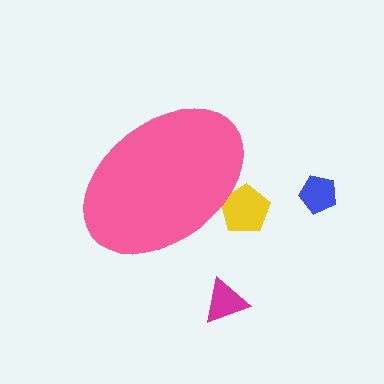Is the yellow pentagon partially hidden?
Yes, the yellow pentagon is partially hidden behind the pink ellipse.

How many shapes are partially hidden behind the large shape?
1 shape is partially hidden.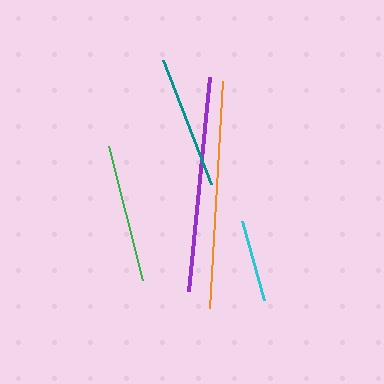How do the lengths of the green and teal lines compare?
The green and teal lines are approximately the same length.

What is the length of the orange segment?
The orange segment is approximately 228 pixels long.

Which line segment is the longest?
The orange line is the longest at approximately 228 pixels.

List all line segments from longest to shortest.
From longest to shortest: orange, purple, green, teal, cyan.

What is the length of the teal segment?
The teal segment is approximately 133 pixels long.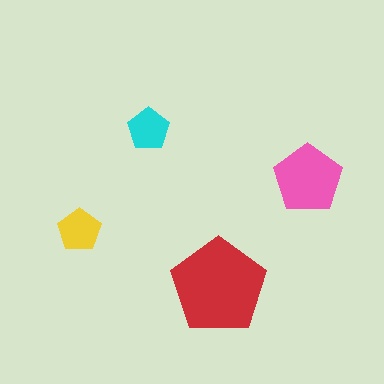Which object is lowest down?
The red pentagon is bottommost.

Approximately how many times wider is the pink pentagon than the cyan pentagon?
About 1.5 times wider.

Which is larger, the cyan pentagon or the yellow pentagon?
The yellow one.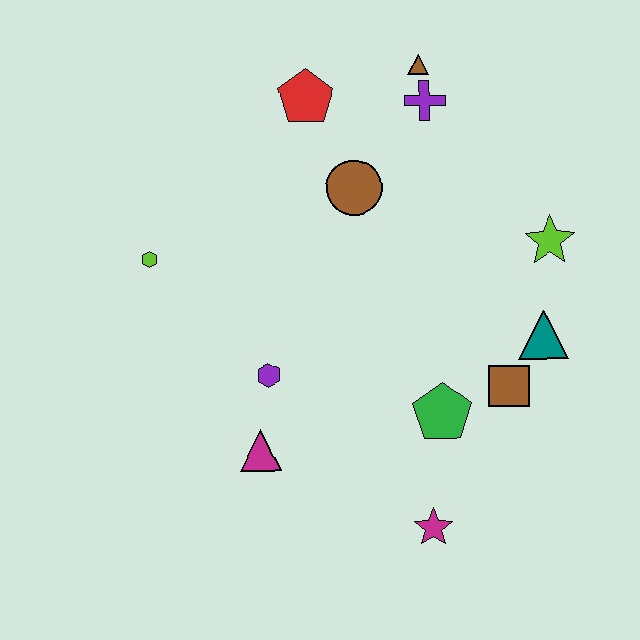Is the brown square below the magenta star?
No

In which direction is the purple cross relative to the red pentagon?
The purple cross is to the right of the red pentagon.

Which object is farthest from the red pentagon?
The magenta star is farthest from the red pentagon.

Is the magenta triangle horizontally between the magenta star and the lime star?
No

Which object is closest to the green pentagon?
The brown square is closest to the green pentagon.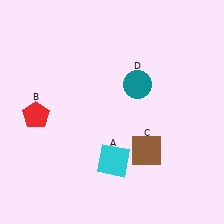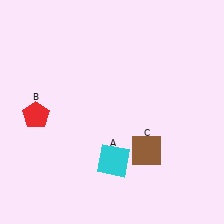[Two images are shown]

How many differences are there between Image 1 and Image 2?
There is 1 difference between the two images.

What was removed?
The teal circle (D) was removed in Image 2.